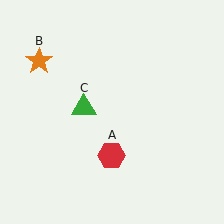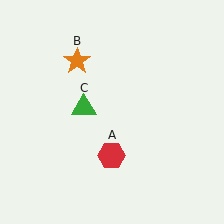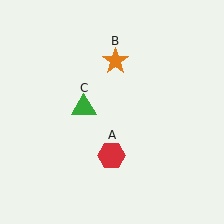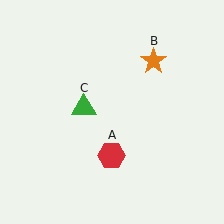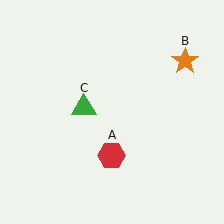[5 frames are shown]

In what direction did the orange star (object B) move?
The orange star (object B) moved right.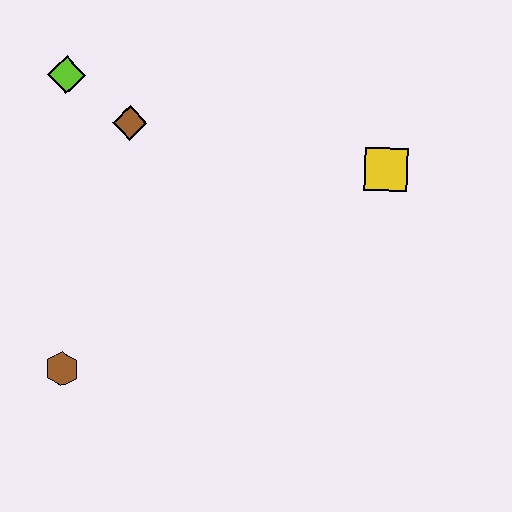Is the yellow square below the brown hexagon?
No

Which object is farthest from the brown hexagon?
The yellow square is farthest from the brown hexagon.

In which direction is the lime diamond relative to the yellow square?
The lime diamond is to the left of the yellow square.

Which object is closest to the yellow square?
The brown diamond is closest to the yellow square.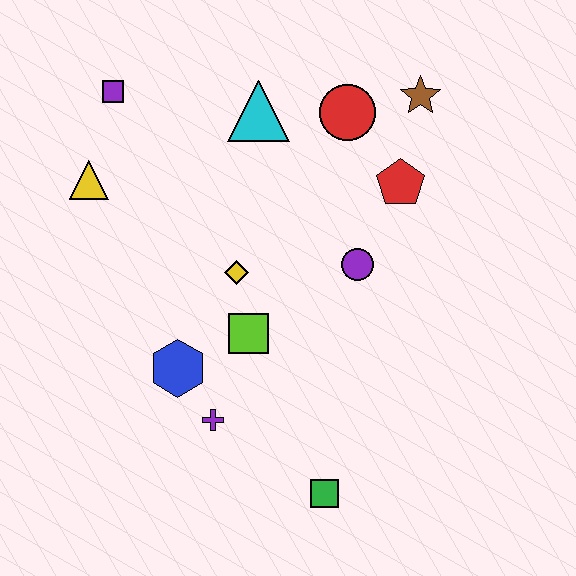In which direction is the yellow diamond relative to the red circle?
The yellow diamond is below the red circle.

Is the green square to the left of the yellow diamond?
No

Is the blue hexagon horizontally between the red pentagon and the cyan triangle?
No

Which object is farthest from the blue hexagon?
The brown star is farthest from the blue hexagon.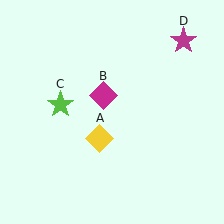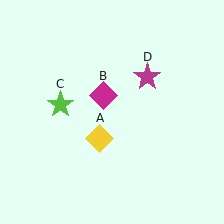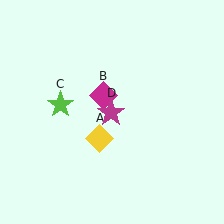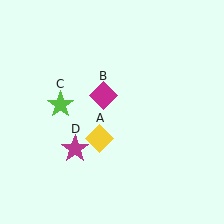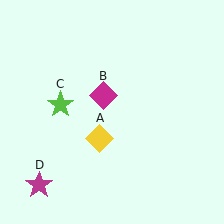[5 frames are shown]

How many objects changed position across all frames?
1 object changed position: magenta star (object D).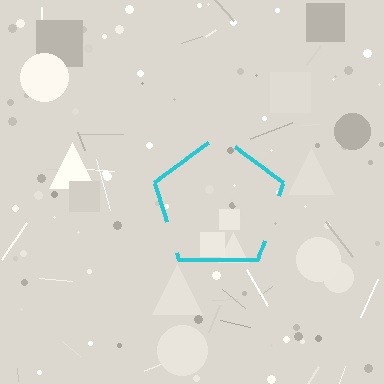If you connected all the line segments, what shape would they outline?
They would outline a pentagon.